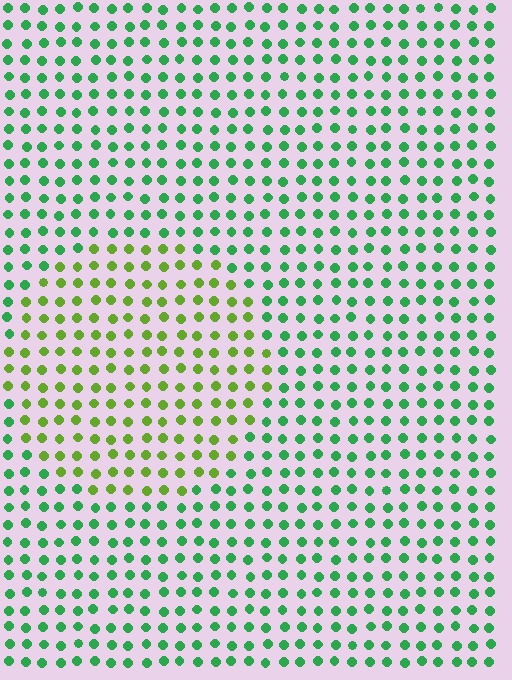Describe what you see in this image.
The image is filled with small green elements in a uniform arrangement. A circle-shaped region is visible where the elements are tinted to a slightly different hue, forming a subtle color boundary.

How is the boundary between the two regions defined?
The boundary is defined purely by a slight shift in hue (about 43 degrees). Spacing, size, and orientation are identical on both sides.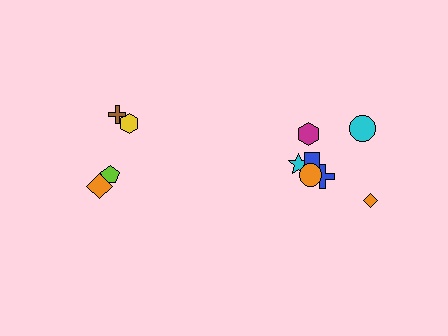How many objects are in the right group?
There are 7 objects.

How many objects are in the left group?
There are 4 objects.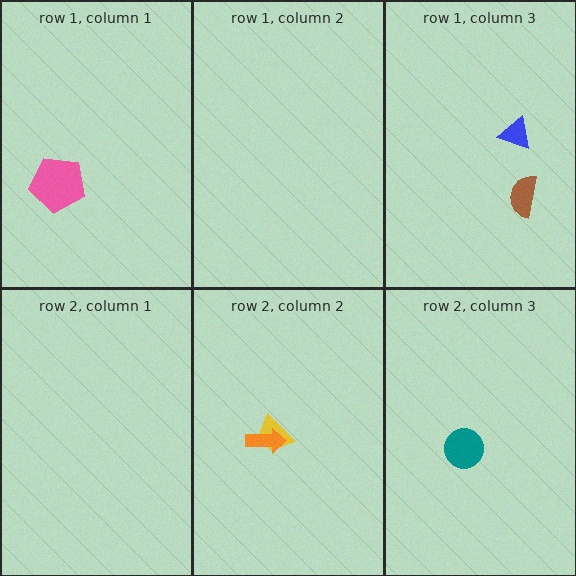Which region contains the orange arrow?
The row 2, column 2 region.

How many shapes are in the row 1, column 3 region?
2.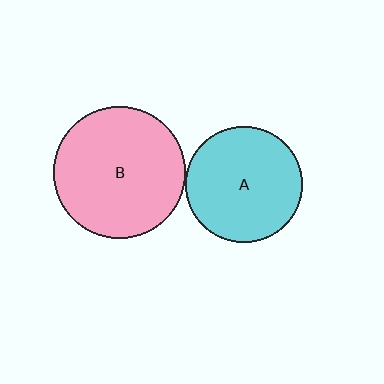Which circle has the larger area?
Circle B (pink).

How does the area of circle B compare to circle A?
Approximately 1.3 times.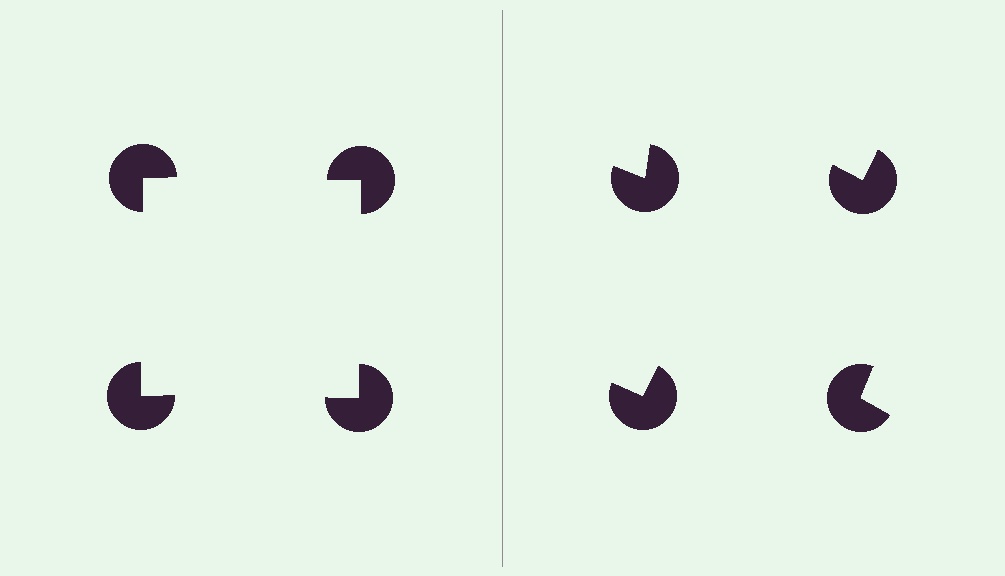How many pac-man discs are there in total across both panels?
8 — 4 on each side.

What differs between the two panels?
The pac-man discs are positioned identically on both sides; only the wedge orientations differ. On the left they align to a square; on the right they are misaligned.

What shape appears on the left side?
An illusory square.